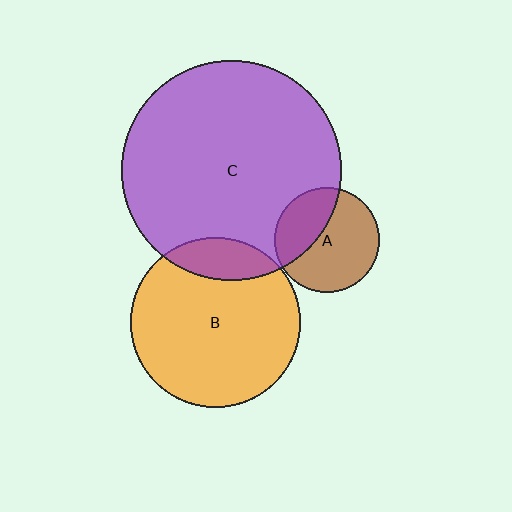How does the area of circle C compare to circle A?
Approximately 4.4 times.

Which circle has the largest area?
Circle C (purple).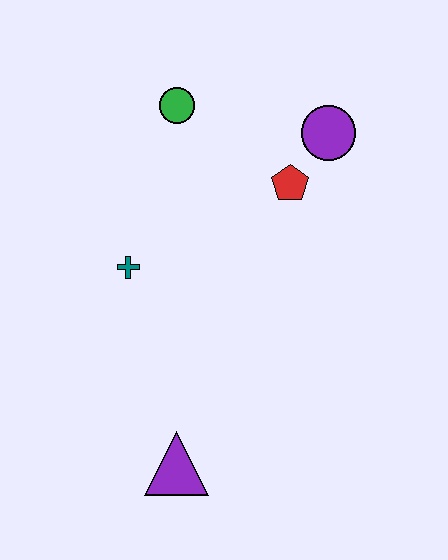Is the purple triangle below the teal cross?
Yes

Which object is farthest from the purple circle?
The purple triangle is farthest from the purple circle.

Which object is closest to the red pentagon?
The purple circle is closest to the red pentagon.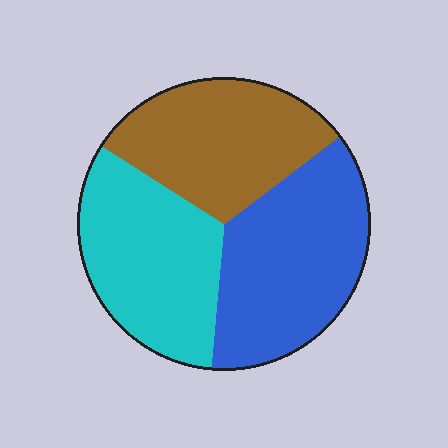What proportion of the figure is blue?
Blue takes up about three eighths (3/8) of the figure.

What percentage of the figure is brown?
Brown takes up about one third (1/3) of the figure.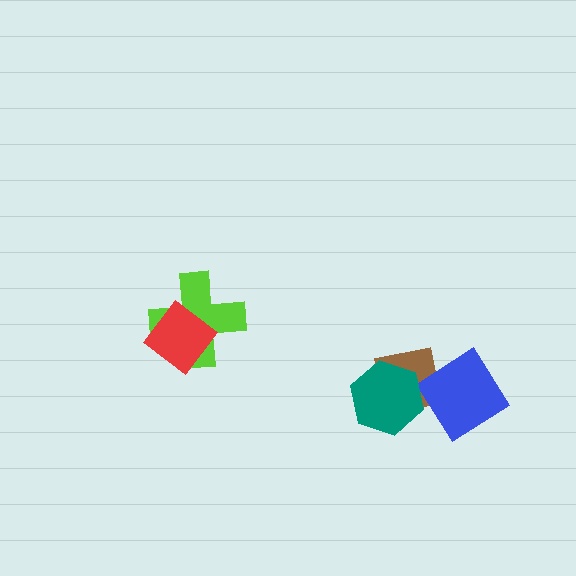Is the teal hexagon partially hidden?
No, no other shape covers it.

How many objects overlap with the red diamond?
1 object overlaps with the red diamond.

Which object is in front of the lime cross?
The red diamond is in front of the lime cross.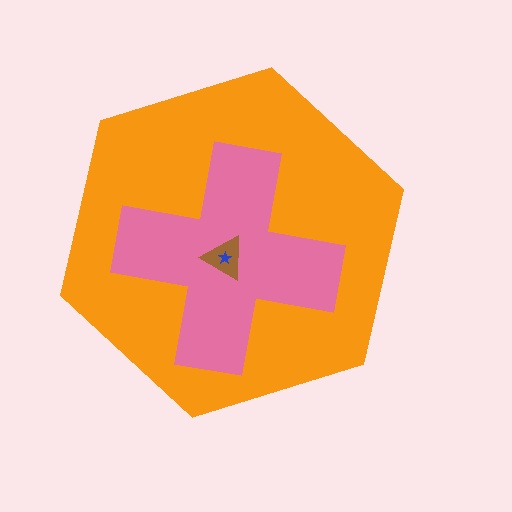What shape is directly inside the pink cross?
The brown triangle.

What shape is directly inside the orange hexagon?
The pink cross.